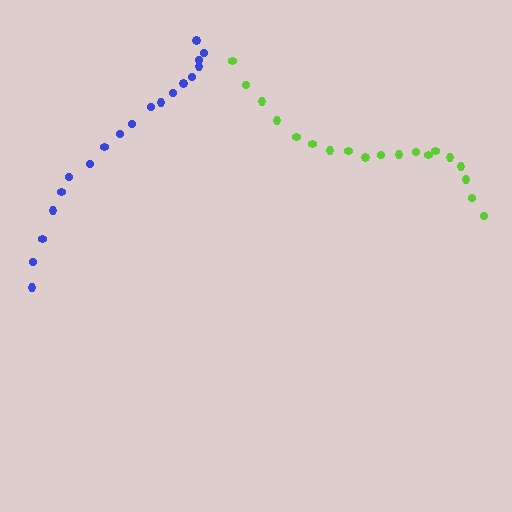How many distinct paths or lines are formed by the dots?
There are 2 distinct paths.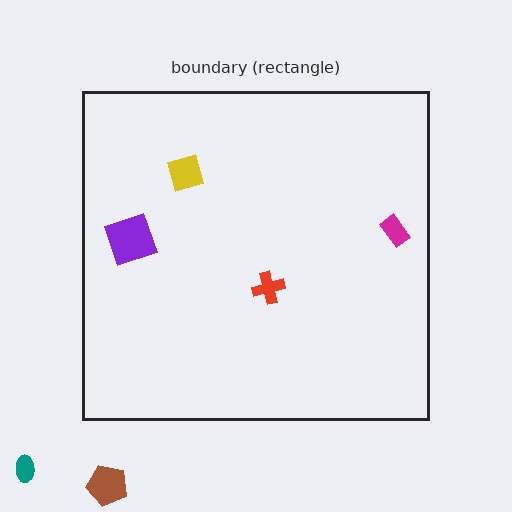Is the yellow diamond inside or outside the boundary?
Inside.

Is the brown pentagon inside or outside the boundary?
Outside.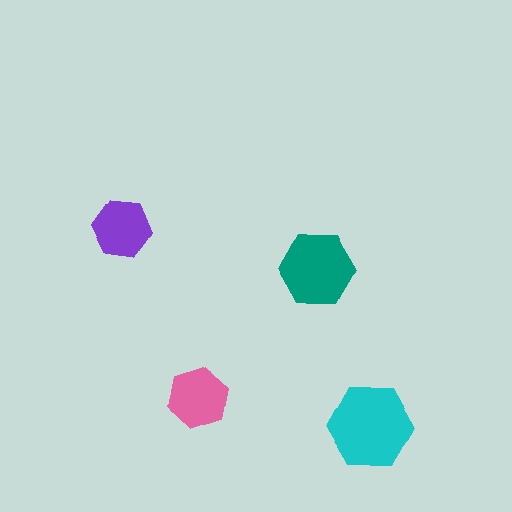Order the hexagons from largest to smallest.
the cyan one, the teal one, the pink one, the purple one.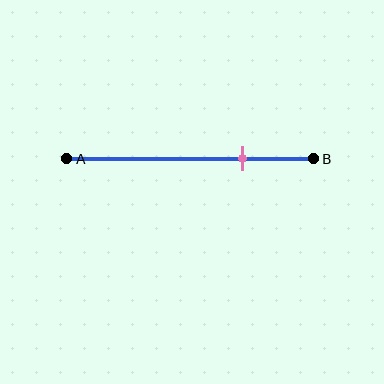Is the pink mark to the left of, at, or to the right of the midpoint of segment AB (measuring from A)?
The pink mark is to the right of the midpoint of segment AB.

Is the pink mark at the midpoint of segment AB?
No, the mark is at about 70% from A, not at the 50% midpoint.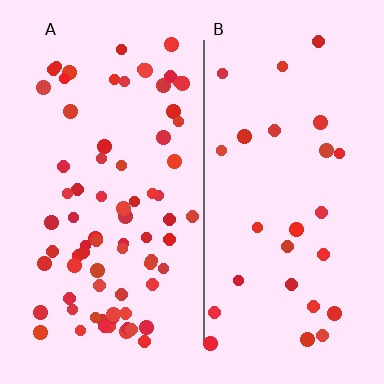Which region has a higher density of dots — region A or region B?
A (the left).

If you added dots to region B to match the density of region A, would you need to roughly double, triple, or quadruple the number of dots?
Approximately triple.